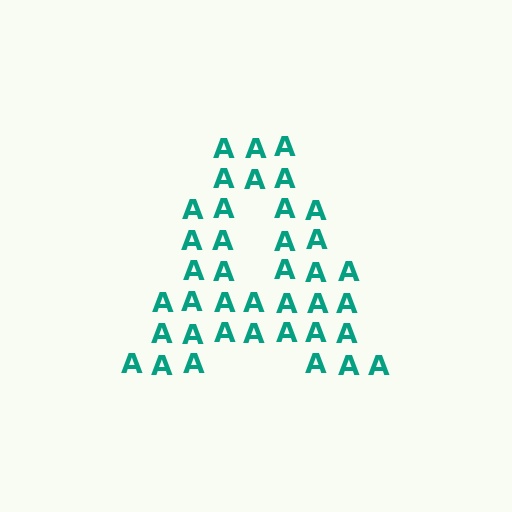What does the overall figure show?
The overall figure shows the letter A.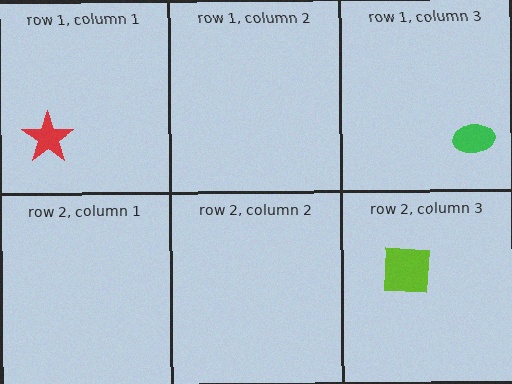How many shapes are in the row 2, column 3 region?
1.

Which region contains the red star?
The row 1, column 1 region.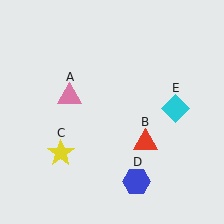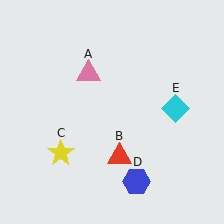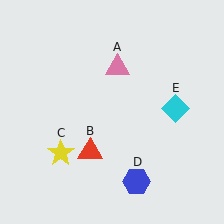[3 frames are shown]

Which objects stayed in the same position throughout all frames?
Yellow star (object C) and blue hexagon (object D) and cyan diamond (object E) remained stationary.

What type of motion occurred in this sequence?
The pink triangle (object A), red triangle (object B) rotated clockwise around the center of the scene.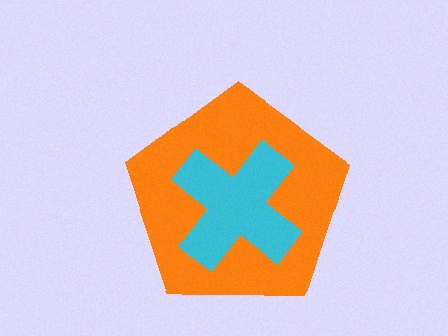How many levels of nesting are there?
2.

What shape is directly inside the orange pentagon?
The cyan cross.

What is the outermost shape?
The orange pentagon.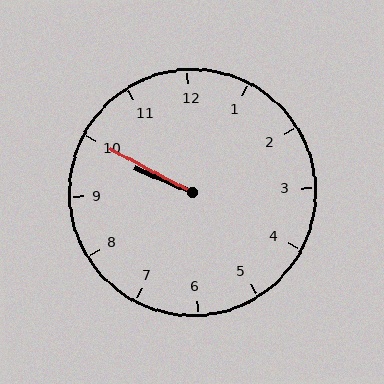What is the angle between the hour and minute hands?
Approximately 5 degrees.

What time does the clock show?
9:50.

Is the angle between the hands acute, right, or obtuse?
It is acute.